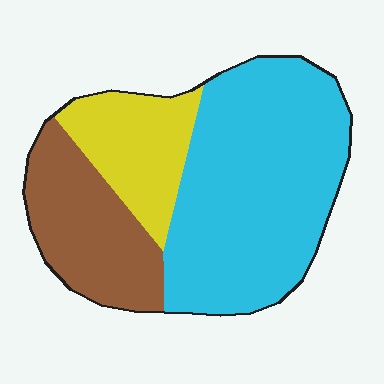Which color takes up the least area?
Yellow, at roughly 20%.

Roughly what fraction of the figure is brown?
Brown covers about 25% of the figure.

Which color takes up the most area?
Cyan, at roughly 55%.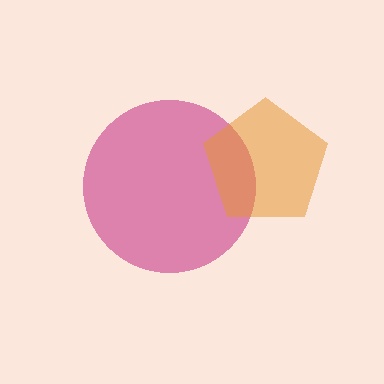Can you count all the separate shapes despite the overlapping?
Yes, there are 2 separate shapes.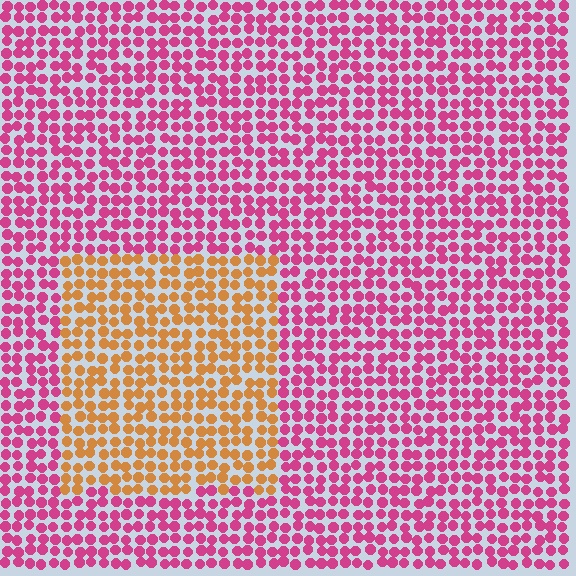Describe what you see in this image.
The image is filled with small magenta elements in a uniform arrangement. A rectangle-shaped region is visible where the elements are tinted to a slightly different hue, forming a subtle color boundary.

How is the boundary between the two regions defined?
The boundary is defined purely by a slight shift in hue (about 62 degrees). Spacing, size, and orientation are identical on both sides.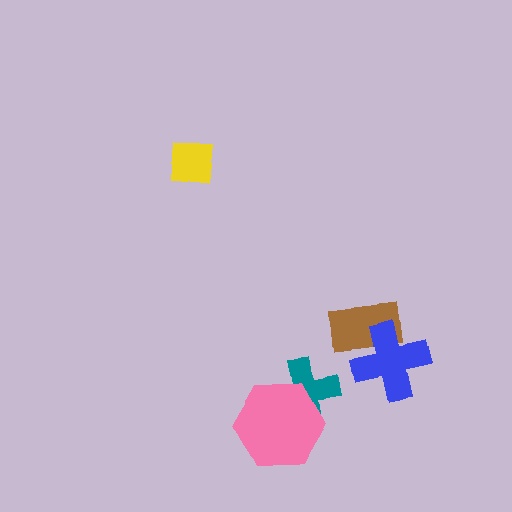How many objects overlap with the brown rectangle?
1 object overlaps with the brown rectangle.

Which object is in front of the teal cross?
The pink hexagon is in front of the teal cross.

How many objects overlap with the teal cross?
1 object overlaps with the teal cross.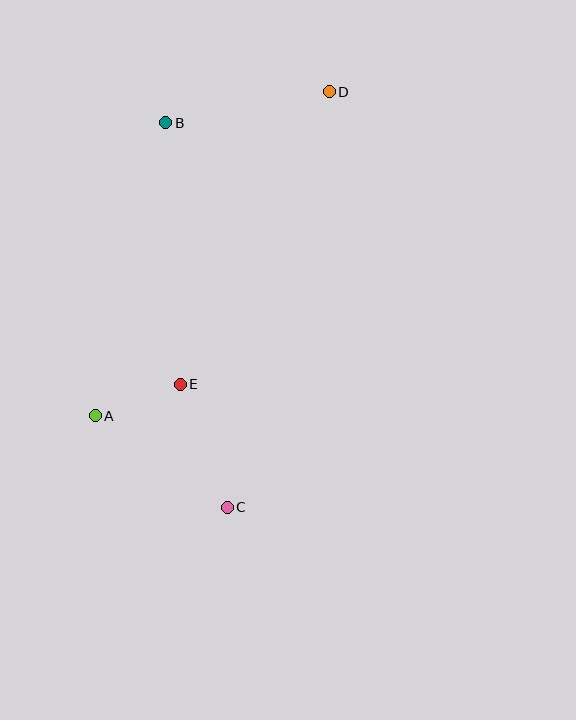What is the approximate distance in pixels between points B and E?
The distance between B and E is approximately 262 pixels.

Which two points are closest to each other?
Points A and E are closest to each other.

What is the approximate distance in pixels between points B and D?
The distance between B and D is approximately 167 pixels.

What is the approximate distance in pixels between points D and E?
The distance between D and E is approximately 328 pixels.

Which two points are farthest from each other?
Points C and D are farthest from each other.